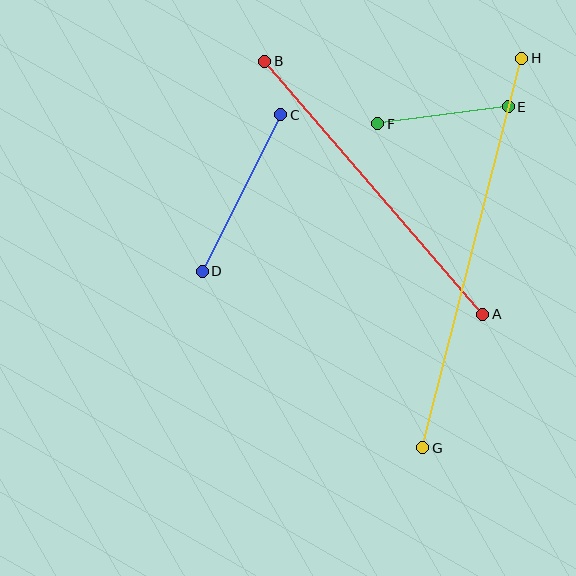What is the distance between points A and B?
The distance is approximately 334 pixels.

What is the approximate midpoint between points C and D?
The midpoint is at approximately (242, 193) pixels.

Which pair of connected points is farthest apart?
Points G and H are farthest apart.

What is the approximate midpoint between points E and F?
The midpoint is at approximately (443, 115) pixels.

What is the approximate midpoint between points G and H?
The midpoint is at approximately (472, 253) pixels.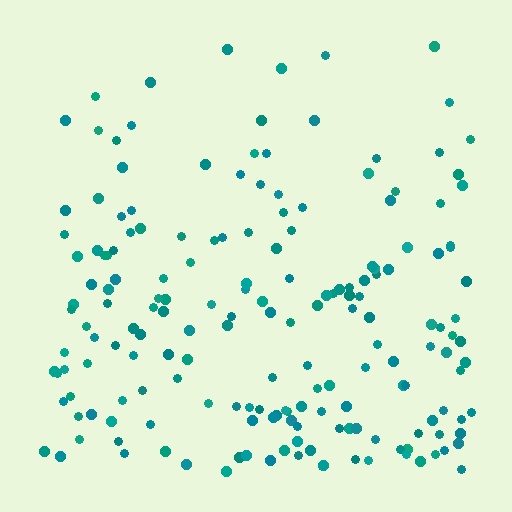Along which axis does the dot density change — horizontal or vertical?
Vertical.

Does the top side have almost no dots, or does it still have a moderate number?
Still a moderate number, just noticeably fewer than the bottom.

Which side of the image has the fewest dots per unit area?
The top.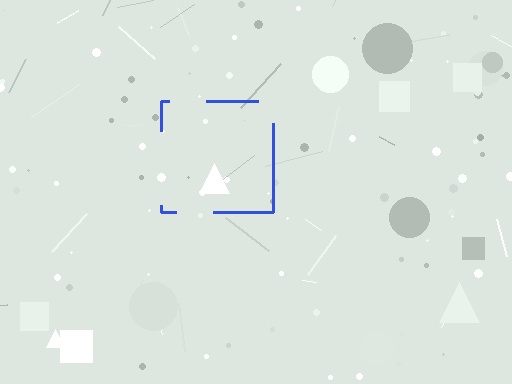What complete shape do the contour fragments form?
The contour fragments form a square.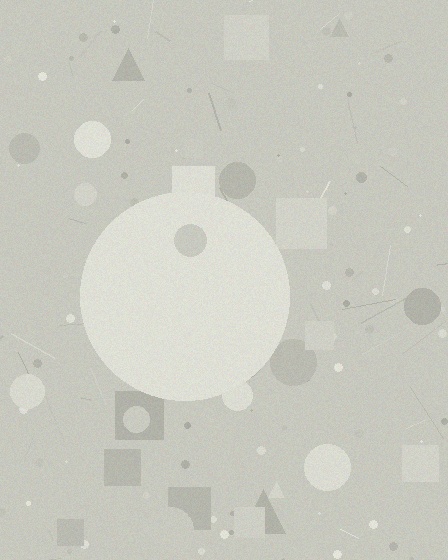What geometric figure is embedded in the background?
A circle is embedded in the background.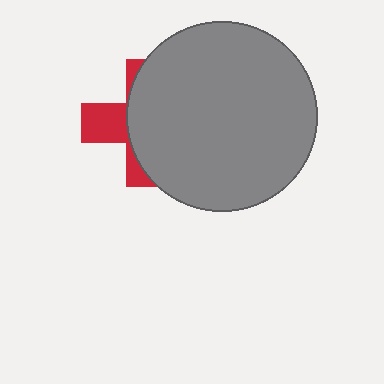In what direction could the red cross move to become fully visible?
The red cross could move left. That would shift it out from behind the gray circle entirely.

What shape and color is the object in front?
The object in front is a gray circle.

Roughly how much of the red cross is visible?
A small part of it is visible (roughly 33%).